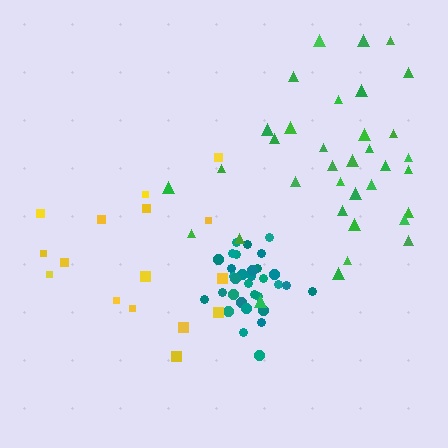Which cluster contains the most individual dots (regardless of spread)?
Green (35).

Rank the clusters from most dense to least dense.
teal, green, yellow.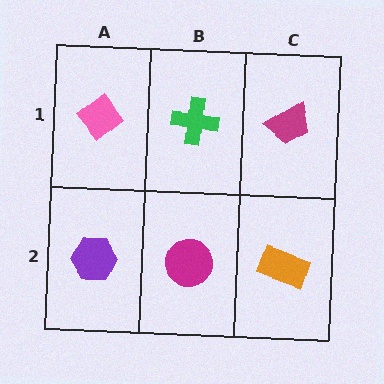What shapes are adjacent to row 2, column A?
A pink diamond (row 1, column A), a magenta circle (row 2, column B).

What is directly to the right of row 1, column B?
A magenta trapezoid.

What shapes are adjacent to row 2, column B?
A green cross (row 1, column B), a purple hexagon (row 2, column A), an orange rectangle (row 2, column C).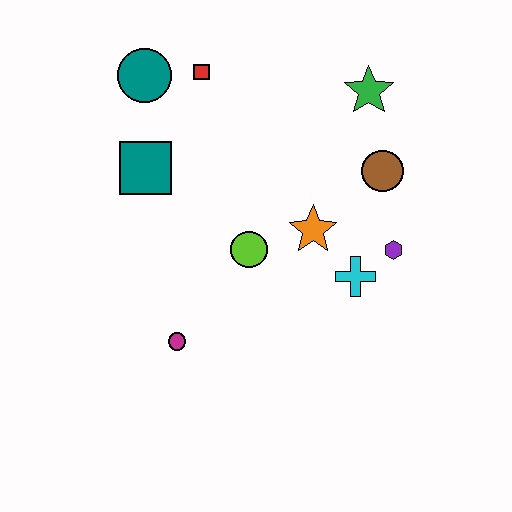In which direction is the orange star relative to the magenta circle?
The orange star is to the right of the magenta circle.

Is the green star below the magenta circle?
No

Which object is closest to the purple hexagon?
The cyan cross is closest to the purple hexagon.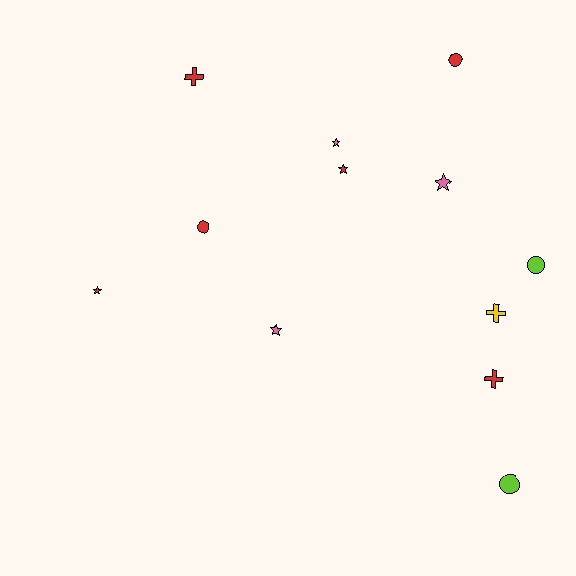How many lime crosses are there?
There are no lime crosses.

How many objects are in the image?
There are 12 objects.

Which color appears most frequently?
Red, with 6 objects.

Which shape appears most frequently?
Star, with 5 objects.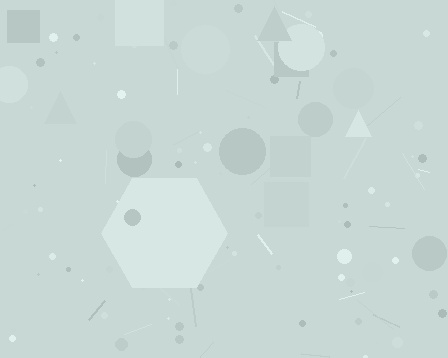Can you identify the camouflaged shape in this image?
The camouflaged shape is a hexagon.